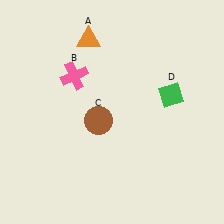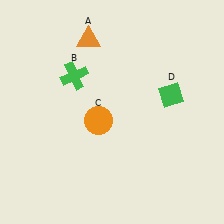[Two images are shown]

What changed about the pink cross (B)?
In Image 1, B is pink. In Image 2, it changed to green.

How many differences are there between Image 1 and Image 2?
There are 2 differences between the two images.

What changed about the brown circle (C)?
In Image 1, C is brown. In Image 2, it changed to orange.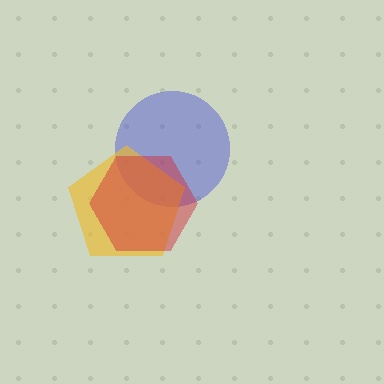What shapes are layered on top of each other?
The layered shapes are: a blue circle, a yellow pentagon, a red hexagon.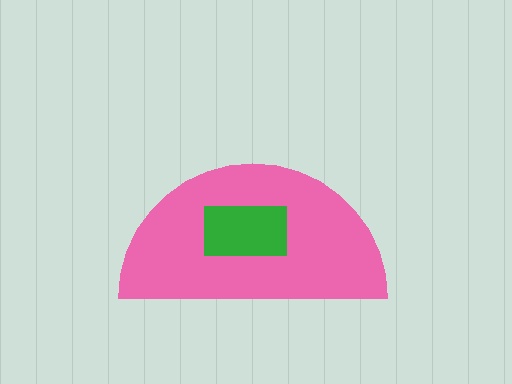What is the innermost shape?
The green rectangle.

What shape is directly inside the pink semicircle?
The green rectangle.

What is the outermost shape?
The pink semicircle.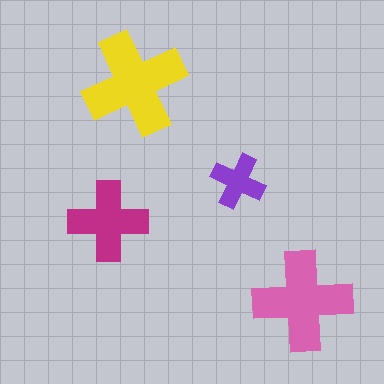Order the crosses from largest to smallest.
the yellow one, the pink one, the magenta one, the purple one.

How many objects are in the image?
There are 4 objects in the image.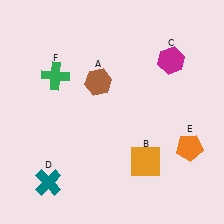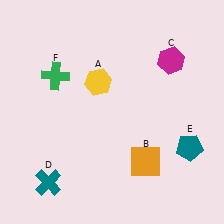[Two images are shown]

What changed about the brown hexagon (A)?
In Image 1, A is brown. In Image 2, it changed to yellow.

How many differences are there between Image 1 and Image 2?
There are 2 differences between the two images.